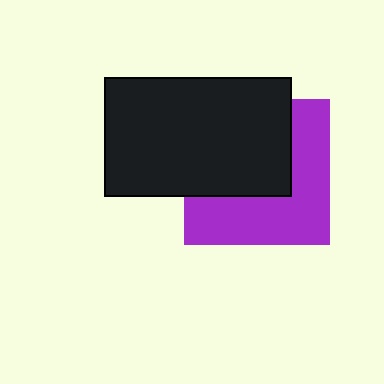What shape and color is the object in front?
The object in front is a black rectangle.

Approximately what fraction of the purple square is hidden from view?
Roughly 50% of the purple square is hidden behind the black rectangle.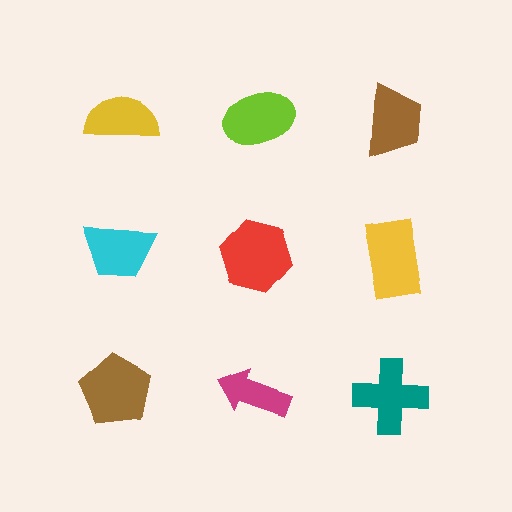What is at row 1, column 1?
A yellow semicircle.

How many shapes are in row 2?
3 shapes.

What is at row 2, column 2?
A red hexagon.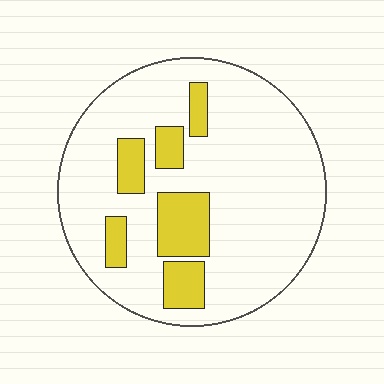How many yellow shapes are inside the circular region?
6.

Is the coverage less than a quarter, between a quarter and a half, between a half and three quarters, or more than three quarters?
Less than a quarter.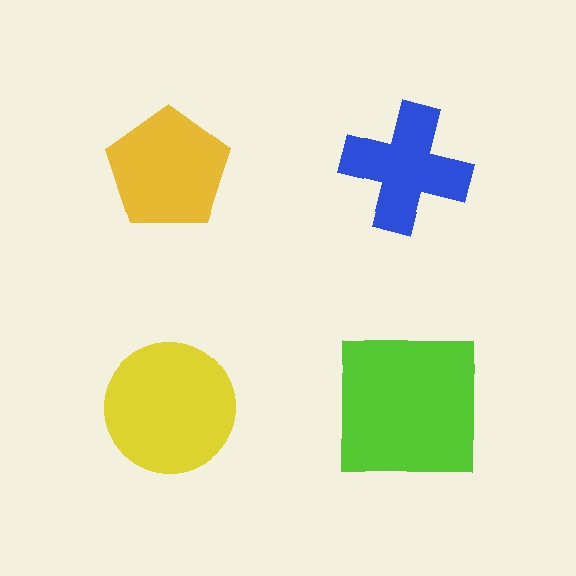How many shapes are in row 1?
2 shapes.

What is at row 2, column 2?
A lime square.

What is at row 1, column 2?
A blue cross.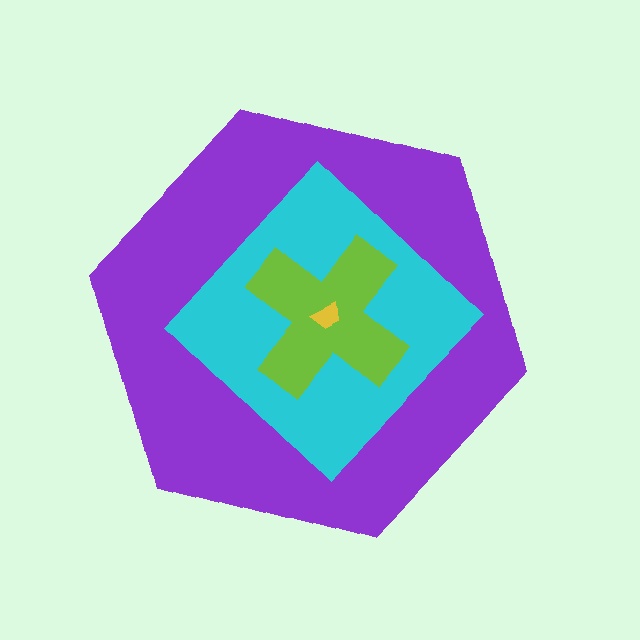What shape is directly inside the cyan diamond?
The lime cross.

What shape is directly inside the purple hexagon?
The cyan diamond.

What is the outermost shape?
The purple hexagon.